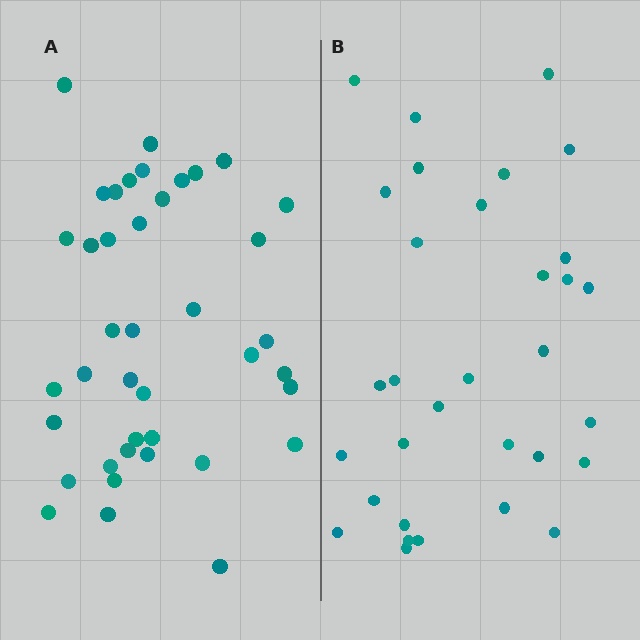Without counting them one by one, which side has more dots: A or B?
Region A (the left region) has more dots.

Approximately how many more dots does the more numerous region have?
Region A has roughly 8 or so more dots than region B.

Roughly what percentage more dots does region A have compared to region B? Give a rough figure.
About 25% more.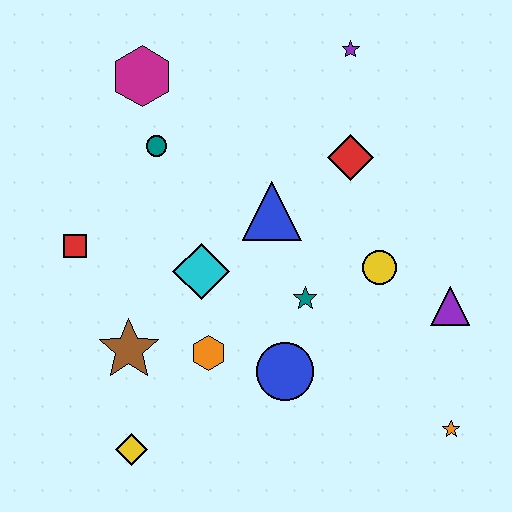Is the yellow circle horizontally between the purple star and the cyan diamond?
No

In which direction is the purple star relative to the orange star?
The purple star is above the orange star.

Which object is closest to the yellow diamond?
The brown star is closest to the yellow diamond.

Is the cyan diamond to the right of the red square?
Yes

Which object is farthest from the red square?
The orange star is farthest from the red square.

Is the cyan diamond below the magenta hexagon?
Yes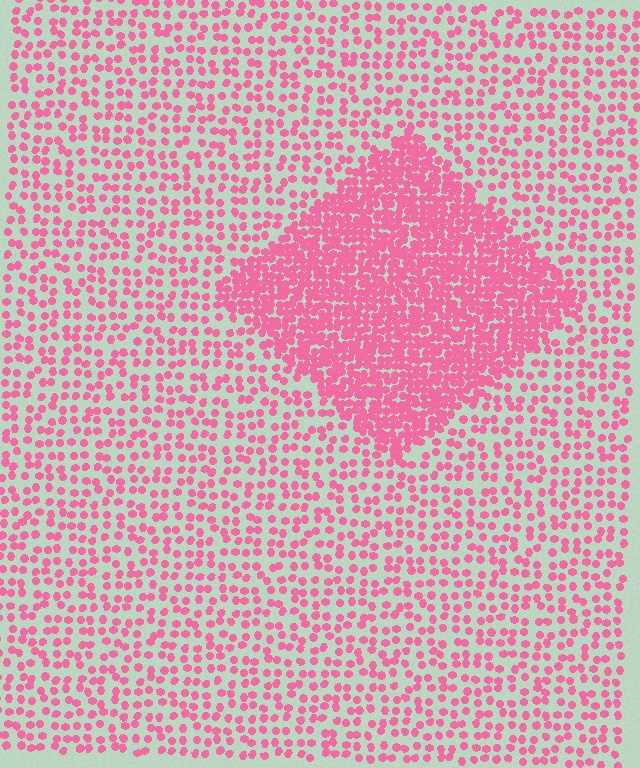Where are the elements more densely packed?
The elements are more densely packed inside the diamond boundary.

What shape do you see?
I see a diamond.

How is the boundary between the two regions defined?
The boundary is defined by a change in element density (approximately 2.5x ratio). All elements are the same color, size, and shape.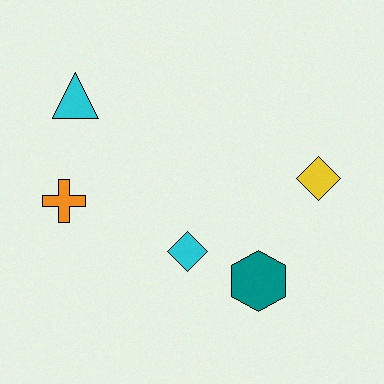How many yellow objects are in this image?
There is 1 yellow object.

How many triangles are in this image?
There is 1 triangle.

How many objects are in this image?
There are 5 objects.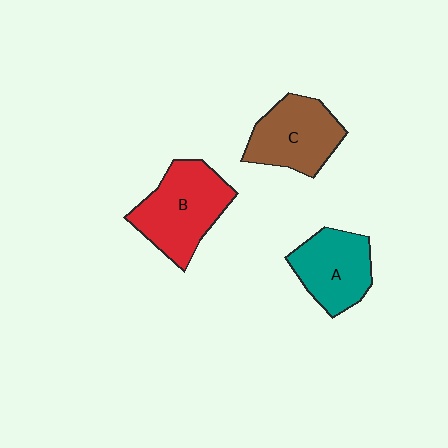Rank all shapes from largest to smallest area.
From largest to smallest: B (red), C (brown), A (teal).